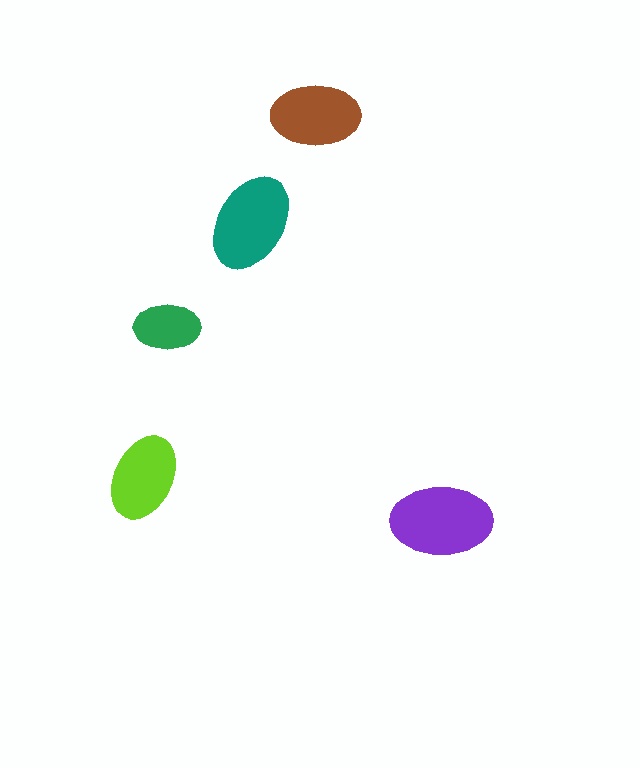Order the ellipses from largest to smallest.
the purple one, the teal one, the brown one, the lime one, the green one.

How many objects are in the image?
There are 5 objects in the image.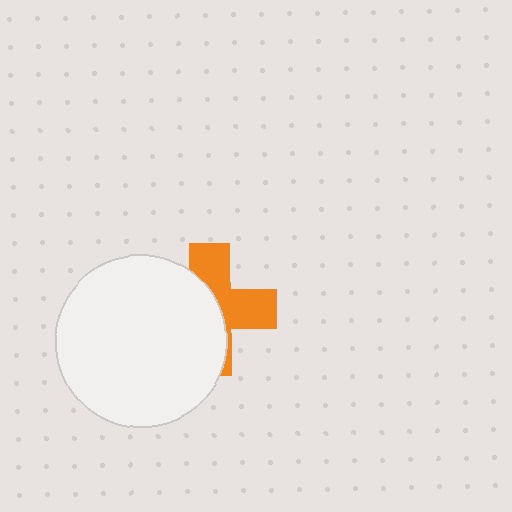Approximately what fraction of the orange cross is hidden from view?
Roughly 54% of the orange cross is hidden behind the white circle.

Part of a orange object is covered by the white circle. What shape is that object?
It is a cross.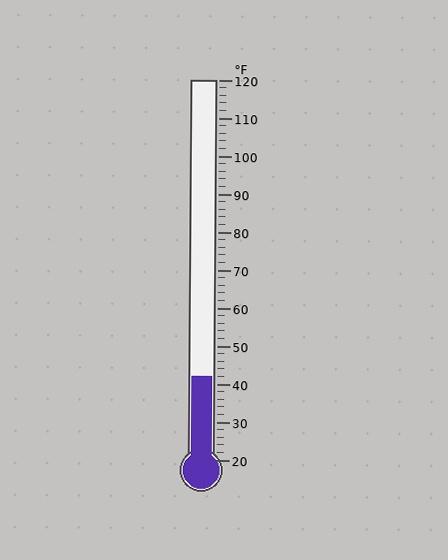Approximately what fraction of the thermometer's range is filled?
The thermometer is filled to approximately 20% of its range.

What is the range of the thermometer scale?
The thermometer scale ranges from 20°F to 120°F.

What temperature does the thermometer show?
The thermometer shows approximately 42°F.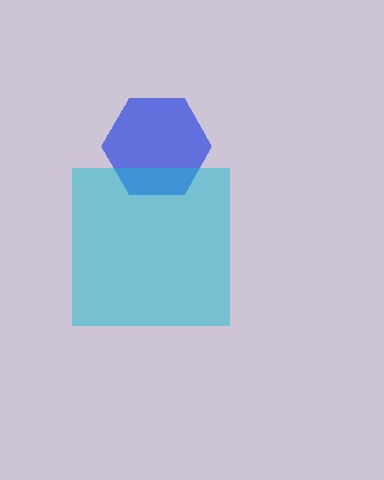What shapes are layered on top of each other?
The layered shapes are: a blue hexagon, a cyan square.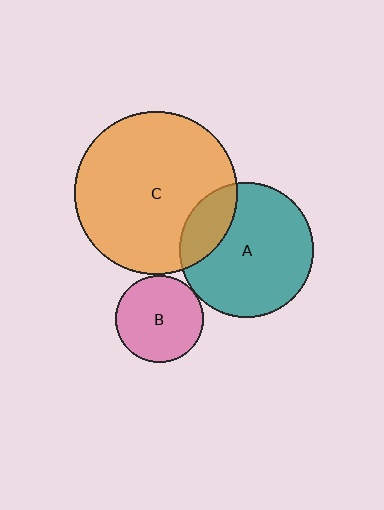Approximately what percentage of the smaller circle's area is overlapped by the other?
Approximately 5%.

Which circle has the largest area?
Circle C (orange).